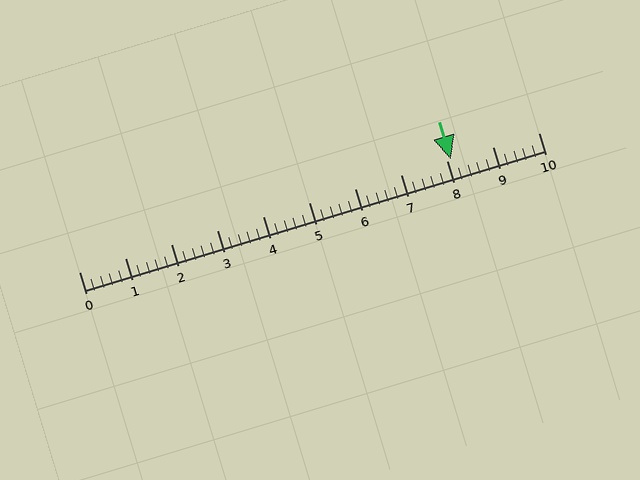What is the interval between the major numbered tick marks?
The major tick marks are spaced 1 units apart.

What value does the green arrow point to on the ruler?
The green arrow points to approximately 8.1.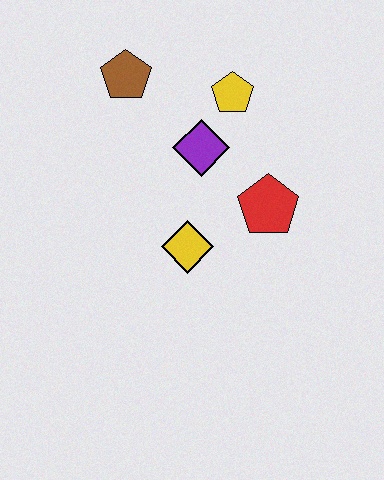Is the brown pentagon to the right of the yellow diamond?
No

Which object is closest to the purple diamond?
The yellow pentagon is closest to the purple diamond.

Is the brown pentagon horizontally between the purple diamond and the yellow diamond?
No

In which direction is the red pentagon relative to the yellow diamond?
The red pentagon is to the right of the yellow diamond.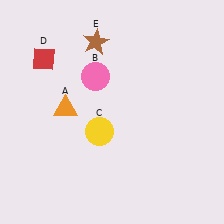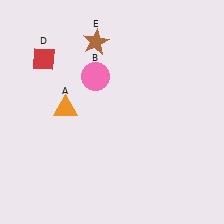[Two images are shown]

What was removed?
The yellow circle (C) was removed in Image 2.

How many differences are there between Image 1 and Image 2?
There is 1 difference between the two images.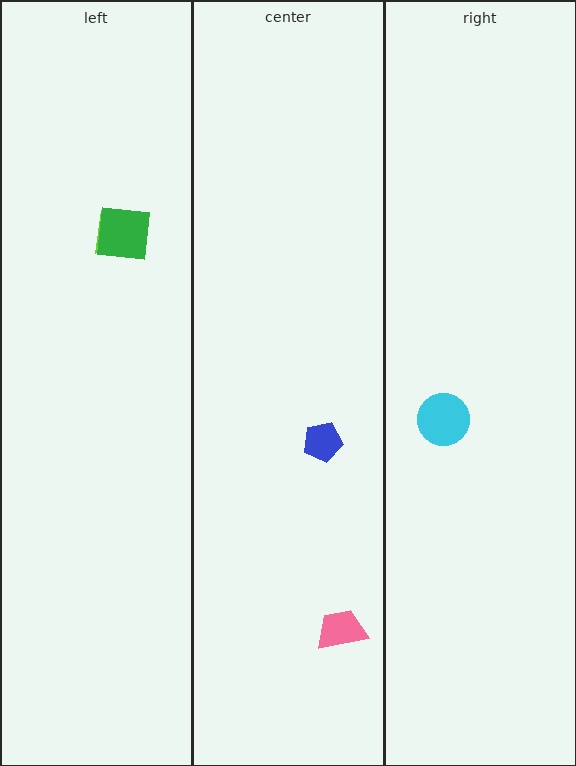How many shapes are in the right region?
1.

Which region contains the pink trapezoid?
The center region.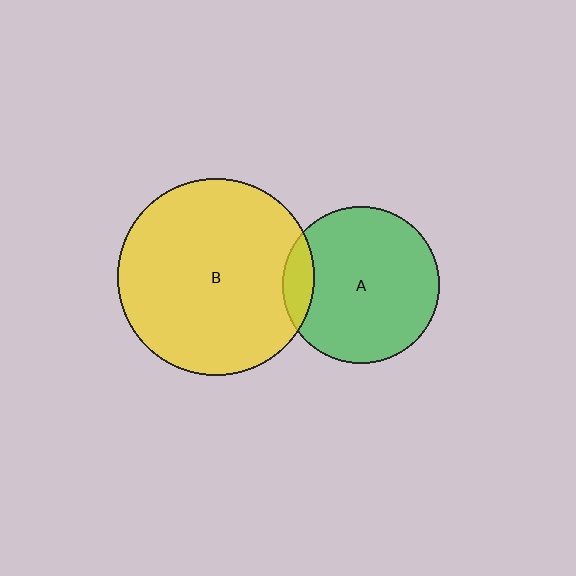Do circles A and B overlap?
Yes.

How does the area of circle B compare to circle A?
Approximately 1.6 times.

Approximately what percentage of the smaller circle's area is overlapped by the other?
Approximately 10%.